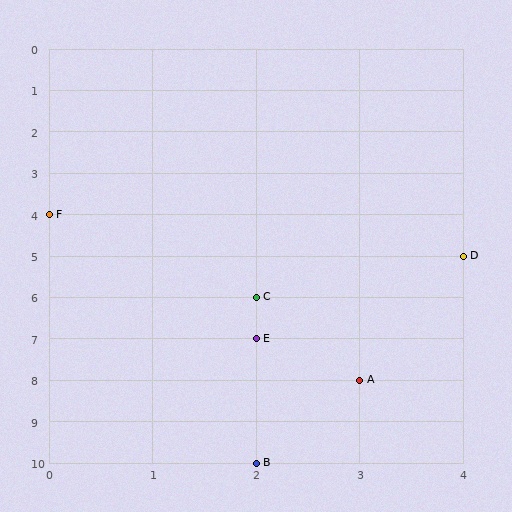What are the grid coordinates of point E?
Point E is at grid coordinates (2, 7).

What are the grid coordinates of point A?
Point A is at grid coordinates (3, 8).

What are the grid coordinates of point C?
Point C is at grid coordinates (2, 6).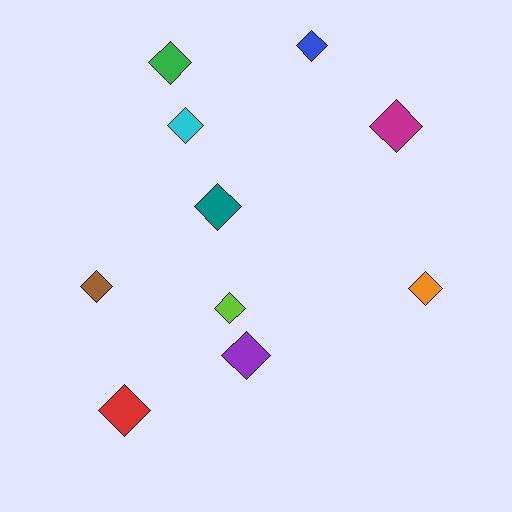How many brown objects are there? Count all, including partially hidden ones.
There is 1 brown object.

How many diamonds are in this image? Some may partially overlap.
There are 10 diamonds.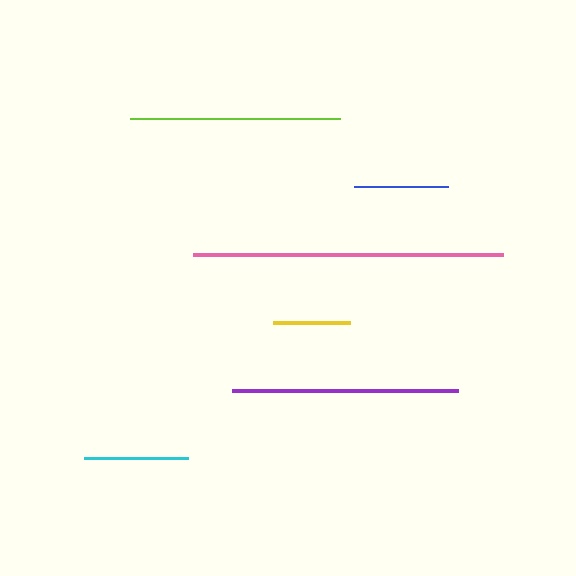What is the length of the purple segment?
The purple segment is approximately 227 pixels long.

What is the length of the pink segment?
The pink segment is approximately 310 pixels long.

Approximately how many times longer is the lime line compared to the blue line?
The lime line is approximately 2.2 times the length of the blue line.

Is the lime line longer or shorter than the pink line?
The pink line is longer than the lime line.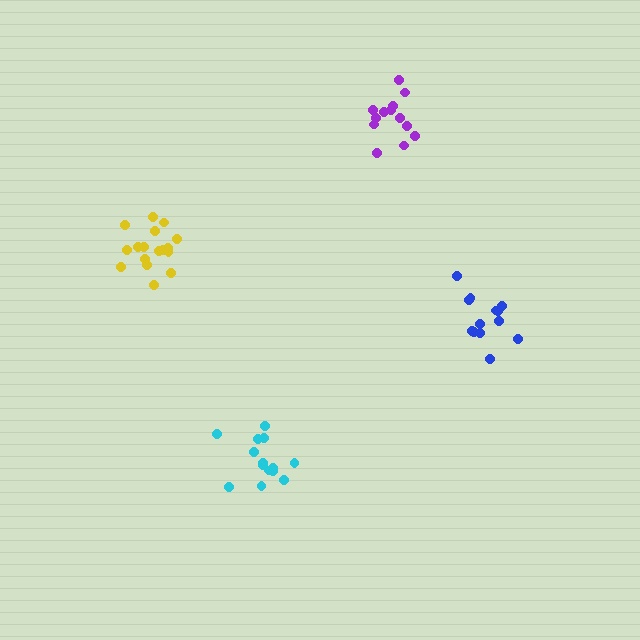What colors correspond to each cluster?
The clusters are colored: blue, cyan, yellow, purple.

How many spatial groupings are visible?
There are 4 spatial groupings.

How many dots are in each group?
Group 1: 13 dots, Group 2: 14 dots, Group 3: 17 dots, Group 4: 13 dots (57 total).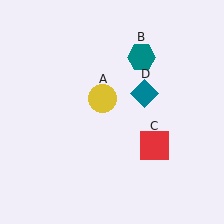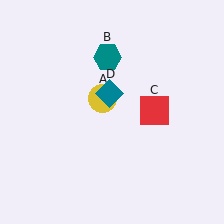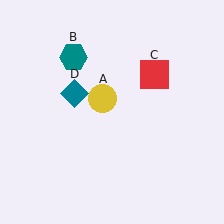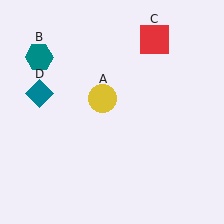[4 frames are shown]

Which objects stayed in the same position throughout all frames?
Yellow circle (object A) remained stationary.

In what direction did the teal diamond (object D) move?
The teal diamond (object D) moved left.